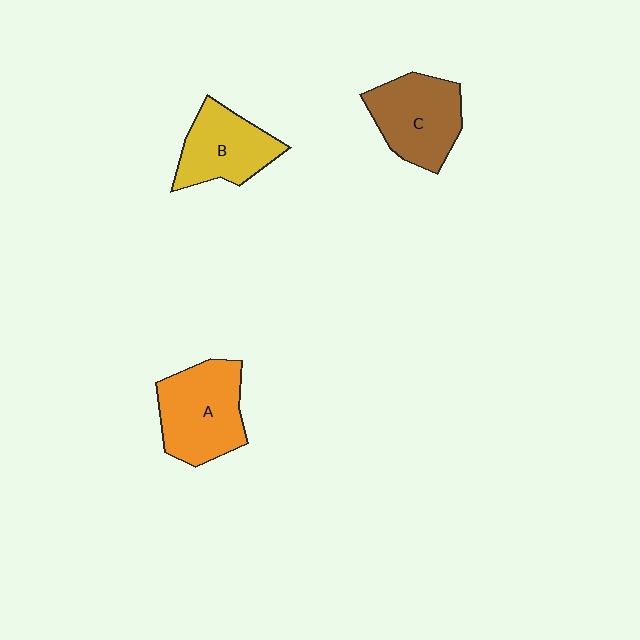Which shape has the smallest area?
Shape B (yellow).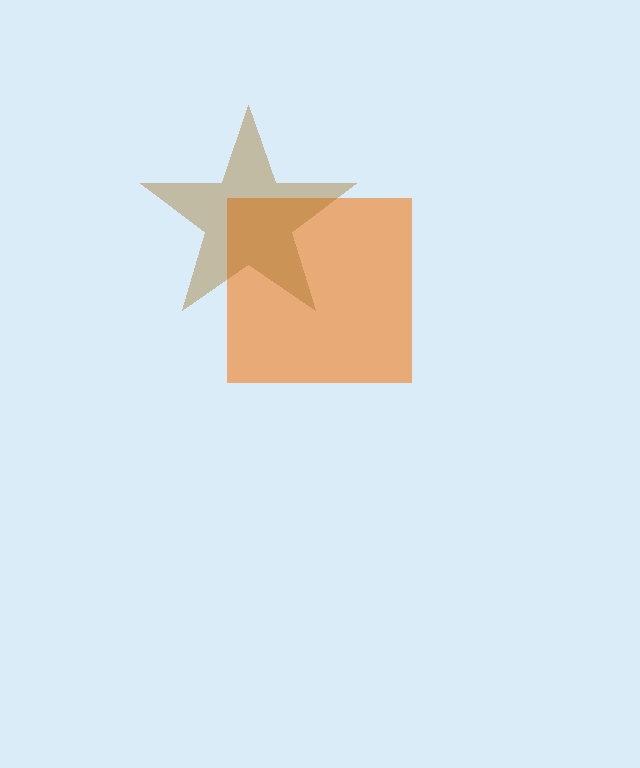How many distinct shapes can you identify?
There are 2 distinct shapes: an orange square, a brown star.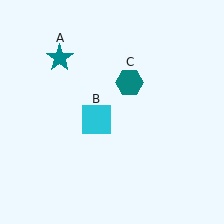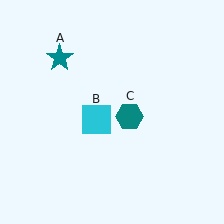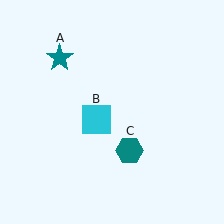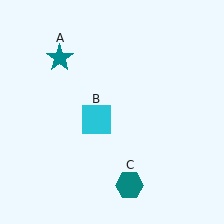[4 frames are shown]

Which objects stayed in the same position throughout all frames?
Teal star (object A) and cyan square (object B) remained stationary.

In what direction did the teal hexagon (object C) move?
The teal hexagon (object C) moved down.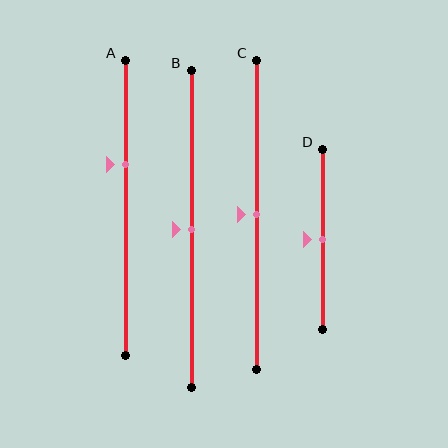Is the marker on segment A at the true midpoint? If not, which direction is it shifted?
No, the marker on segment A is shifted upward by about 14% of the segment length.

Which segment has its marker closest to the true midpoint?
Segment B has its marker closest to the true midpoint.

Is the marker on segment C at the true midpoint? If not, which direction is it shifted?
Yes, the marker on segment C is at the true midpoint.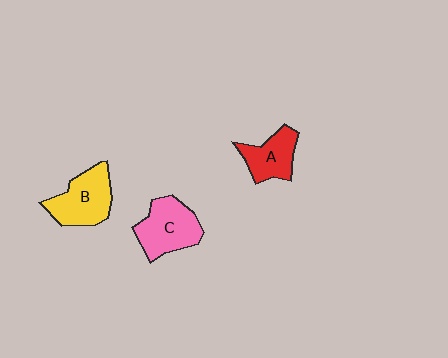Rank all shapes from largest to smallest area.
From largest to smallest: C (pink), B (yellow), A (red).